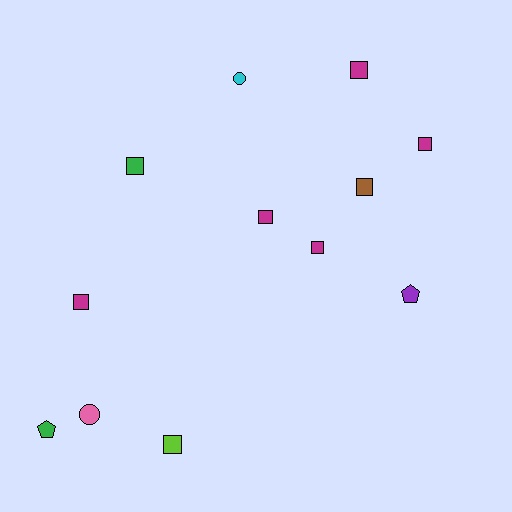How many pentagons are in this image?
There are 2 pentagons.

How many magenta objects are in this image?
There are 5 magenta objects.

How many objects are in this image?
There are 12 objects.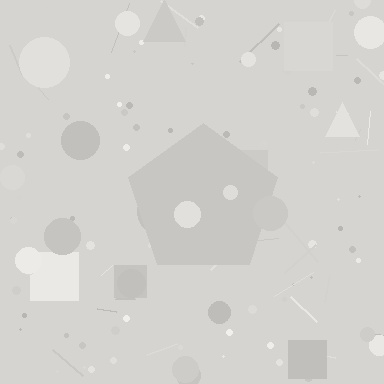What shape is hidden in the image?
A pentagon is hidden in the image.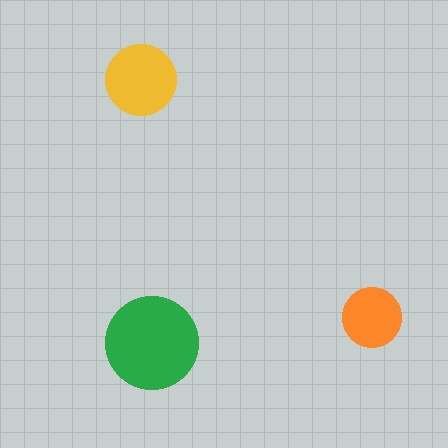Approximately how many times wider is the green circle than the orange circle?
About 1.5 times wider.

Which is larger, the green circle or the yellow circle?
The green one.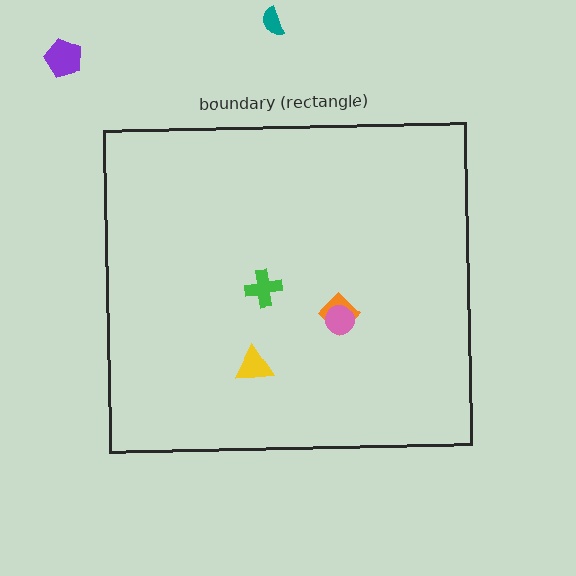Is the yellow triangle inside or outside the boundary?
Inside.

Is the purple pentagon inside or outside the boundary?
Outside.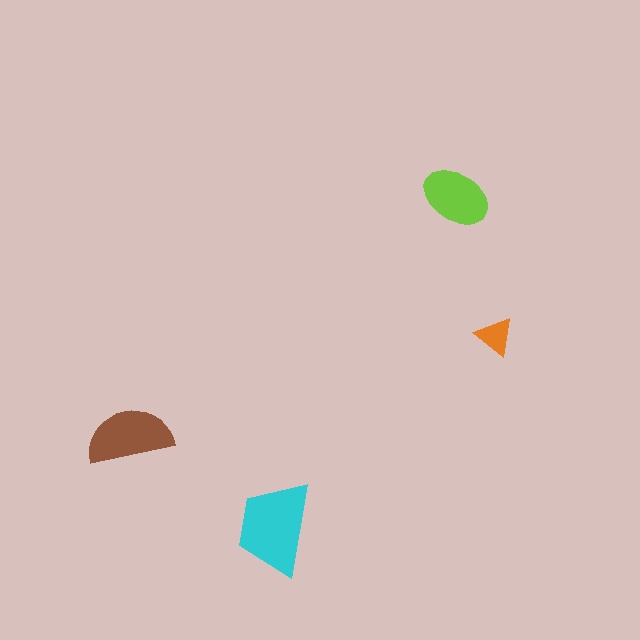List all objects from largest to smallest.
The cyan trapezoid, the brown semicircle, the lime ellipse, the orange triangle.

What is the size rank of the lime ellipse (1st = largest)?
3rd.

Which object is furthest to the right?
The orange triangle is rightmost.